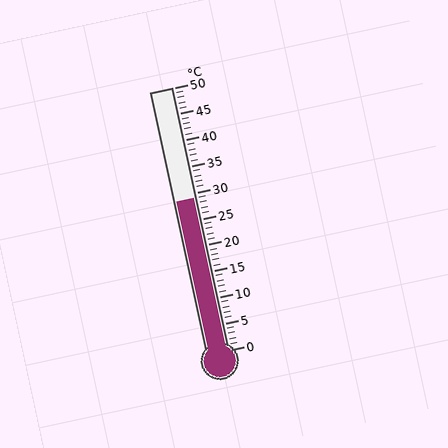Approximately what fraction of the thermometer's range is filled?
The thermometer is filled to approximately 60% of its range.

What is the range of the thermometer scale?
The thermometer scale ranges from 0°C to 50°C.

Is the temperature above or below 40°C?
The temperature is below 40°C.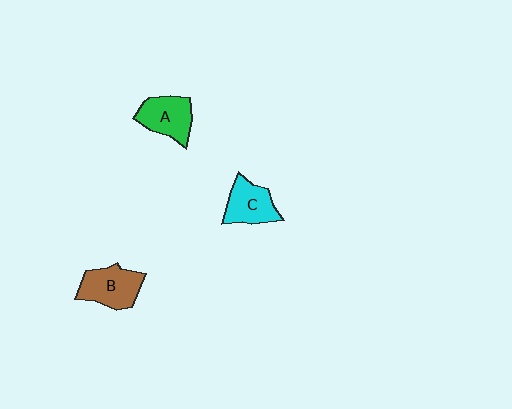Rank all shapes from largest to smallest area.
From largest to smallest: B (brown), A (green), C (cyan).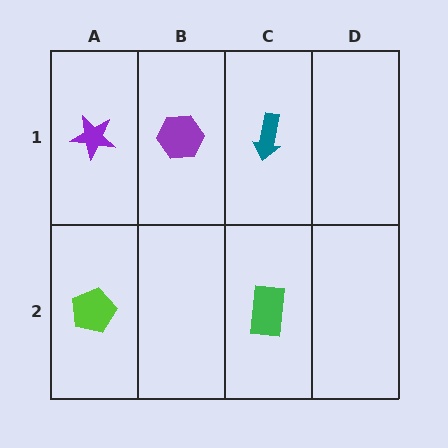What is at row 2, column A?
A lime pentagon.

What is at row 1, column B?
A purple hexagon.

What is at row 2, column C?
A green rectangle.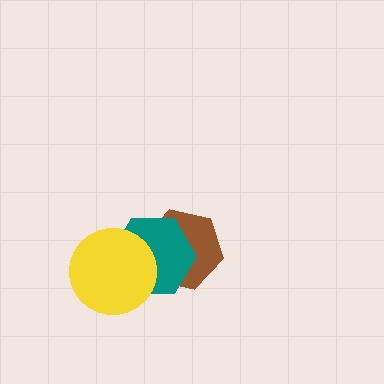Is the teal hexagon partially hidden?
Yes, it is partially covered by another shape.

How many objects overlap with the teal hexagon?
2 objects overlap with the teal hexagon.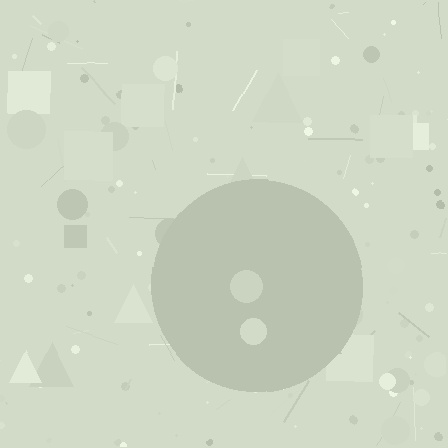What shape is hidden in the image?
A circle is hidden in the image.